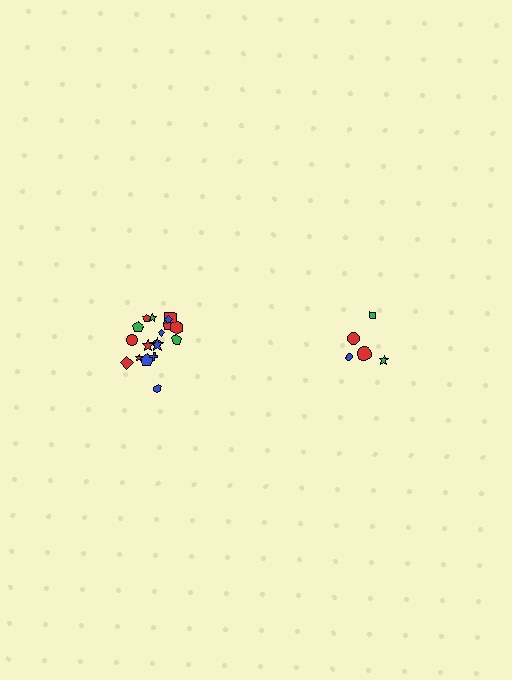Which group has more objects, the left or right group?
The left group.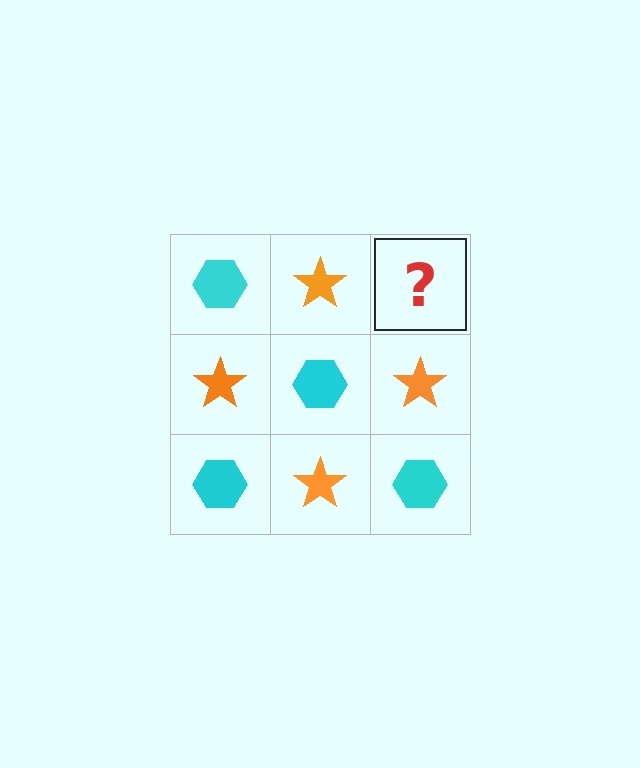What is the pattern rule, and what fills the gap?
The rule is that it alternates cyan hexagon and orange star in a checkerboard pattern. The gap should be filled with a cyan hexagon.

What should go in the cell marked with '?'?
The missing cell should contain a cyan hexagon.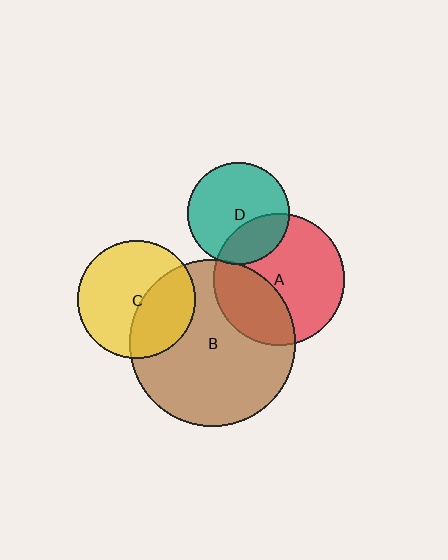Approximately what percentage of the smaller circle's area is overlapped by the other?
Approximately 35%.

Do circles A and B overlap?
Yes.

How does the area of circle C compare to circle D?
Approximately 1.3 times.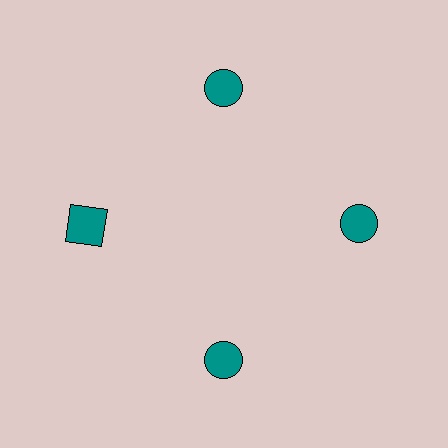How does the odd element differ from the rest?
It has a different shape: square instead of circle.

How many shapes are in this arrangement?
There are 4 shapes arranged in a ring pattern.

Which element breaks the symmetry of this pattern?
The teal square at roughly the 9 o'clock position breaks the symmetry. All other shapes are teal circles.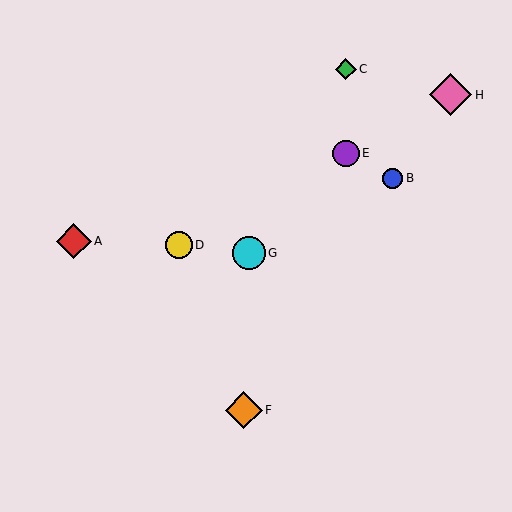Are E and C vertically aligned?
Yes, both are at x≈346.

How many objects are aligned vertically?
2 objects (C, E) are aligned vertically.